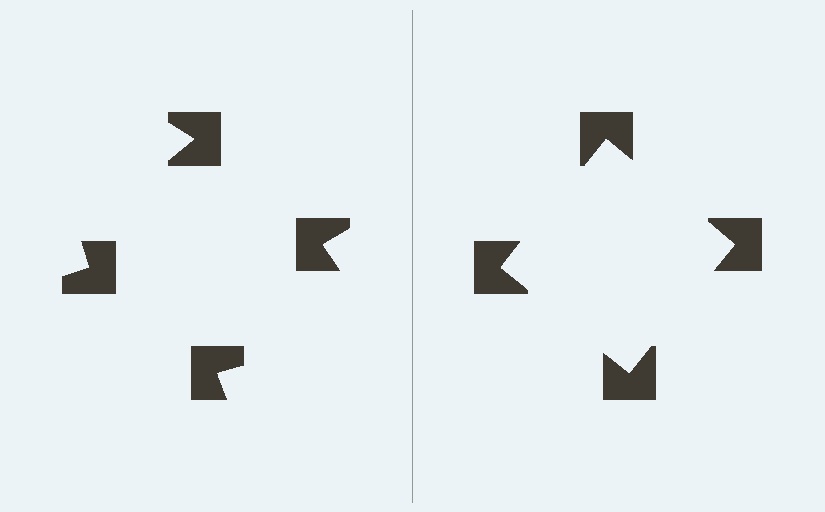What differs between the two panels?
The notched squares are positioned identically on both sides; only the wedge orientations differ. On the right they align to a square; on the left they are misaligned.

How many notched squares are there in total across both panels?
8 — 4 on each side.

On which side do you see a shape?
An illusory square appears on the right side. On the left side the wedge cuts are rotated, so no coherent shape forms.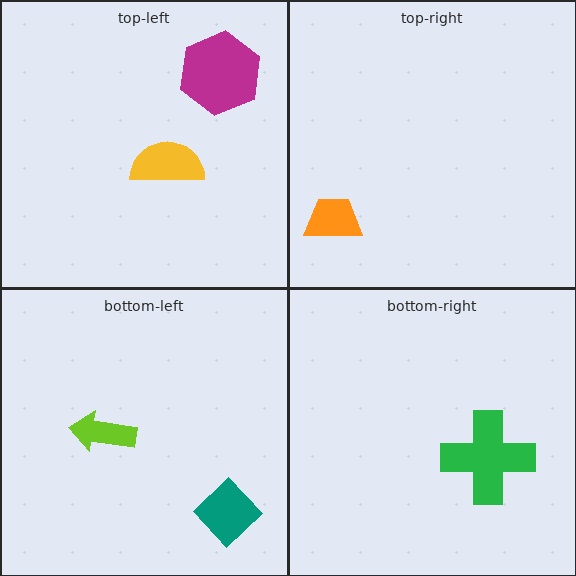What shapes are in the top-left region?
The magenta hexagon, the yellow semicircle.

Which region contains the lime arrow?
The bottom-left region.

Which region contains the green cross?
The bottom-right region.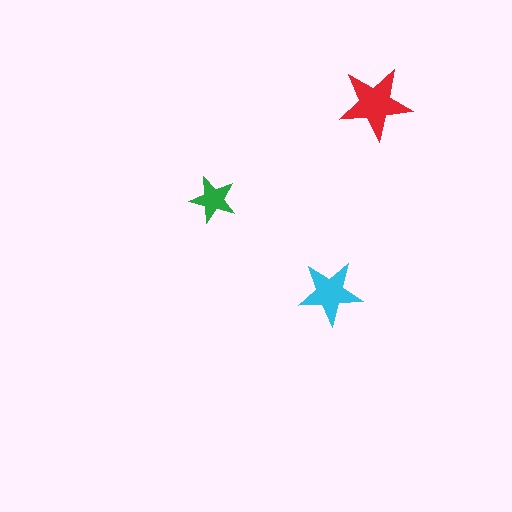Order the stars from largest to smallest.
the red one, the cyan one, the green one.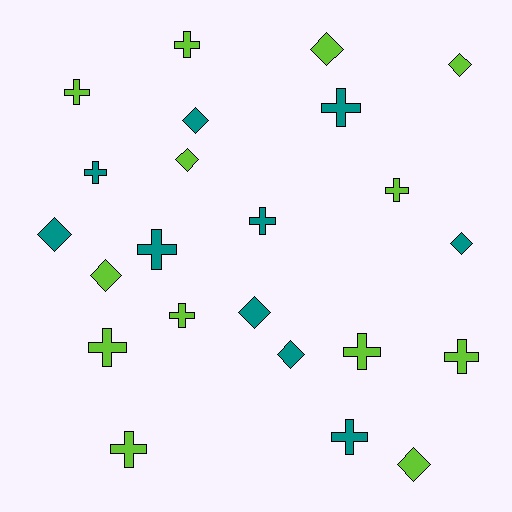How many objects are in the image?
There are 23 objects.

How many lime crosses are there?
There are 8 lime crosses.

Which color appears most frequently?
Lime, with 13 objects.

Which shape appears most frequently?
Cross, with 13 objects.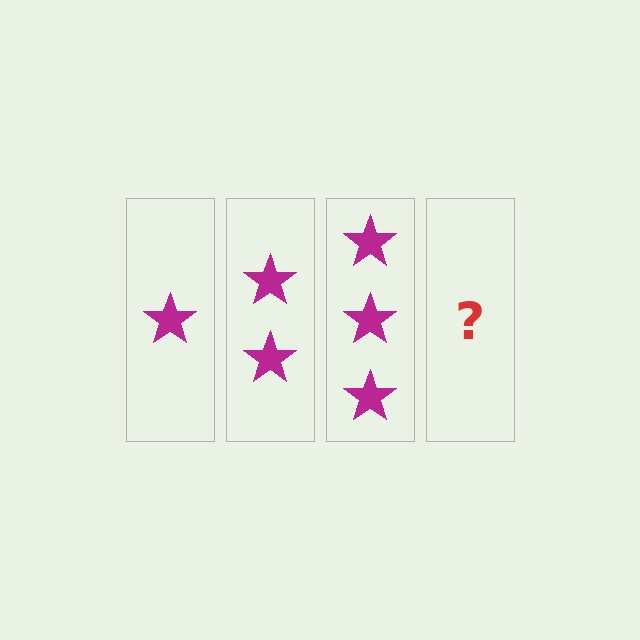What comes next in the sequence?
The next element should be 4 stars.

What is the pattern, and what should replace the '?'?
The pattern is that each step adds one more star. The '?' should be 4 stars.